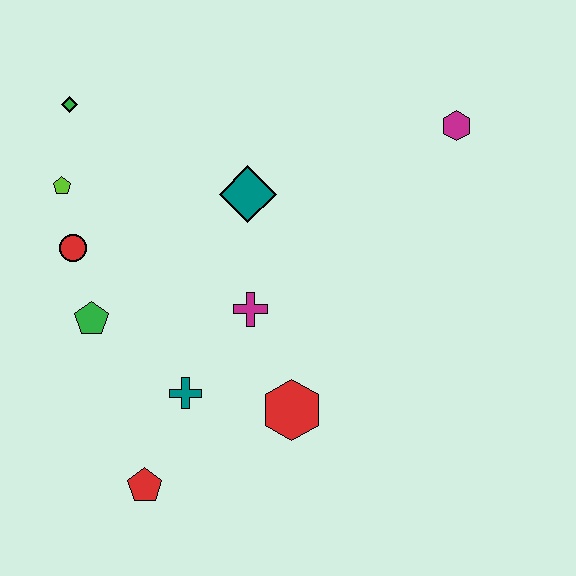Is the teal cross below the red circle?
Yes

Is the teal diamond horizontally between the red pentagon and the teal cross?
No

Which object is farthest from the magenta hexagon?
The red pentagon is farthest from the magenta hexagon.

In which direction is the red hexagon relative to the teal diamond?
The red hexagon is below the teal diamond.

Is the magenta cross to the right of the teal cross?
Yes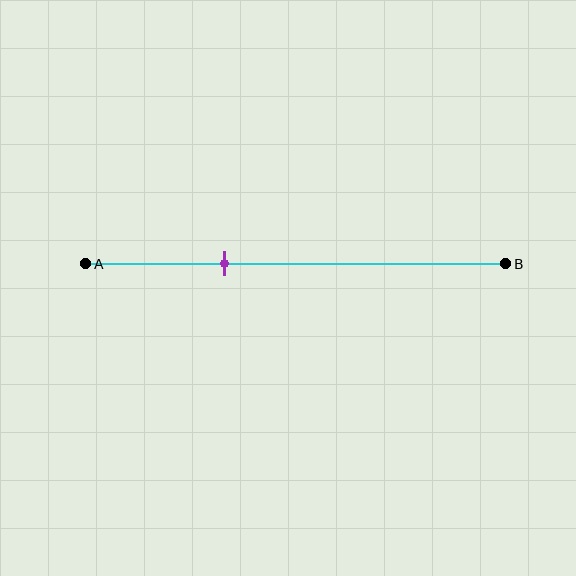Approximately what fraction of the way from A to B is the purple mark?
The purple mark is approximately 35% of the way from A to B.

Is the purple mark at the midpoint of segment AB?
No, the mark is at about 35% from A, not at the 50% midpoint.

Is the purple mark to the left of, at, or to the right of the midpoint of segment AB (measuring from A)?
The purple mark is to the left of the midpoint of segment AB.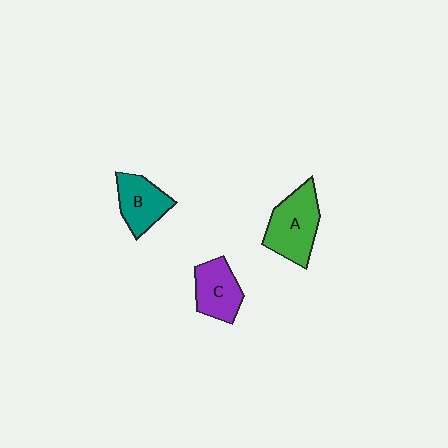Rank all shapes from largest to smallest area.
From largest to smallest: A (green), B (teal), C (purple).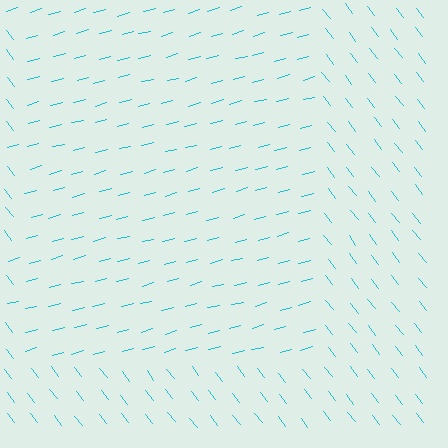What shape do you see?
I see a rectangle.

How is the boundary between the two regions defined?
The boundary is defined purely by a change in line orientation (approximately 68 degrees difference). All lines are the same color and thickness.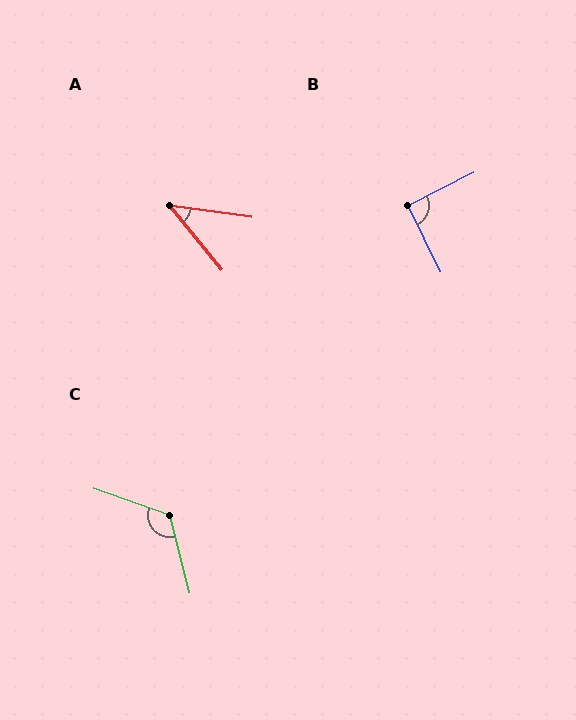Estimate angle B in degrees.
Approximately 91 degrees.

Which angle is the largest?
C, at approximately 124 degrees.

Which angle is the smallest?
A, at approximately 43 degrees.